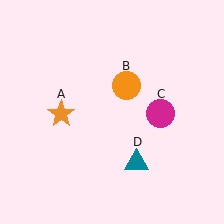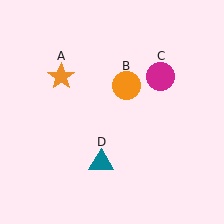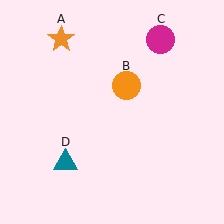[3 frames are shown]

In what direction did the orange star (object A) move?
The orange star (object A) moved up.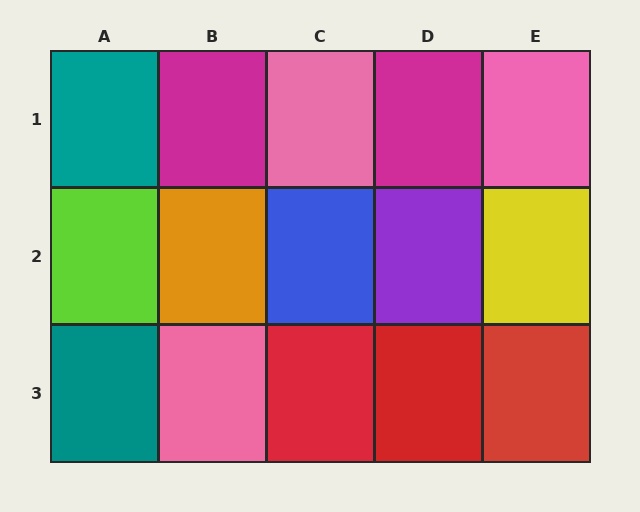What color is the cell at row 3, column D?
Red.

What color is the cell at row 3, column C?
Red.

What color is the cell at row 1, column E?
Pink.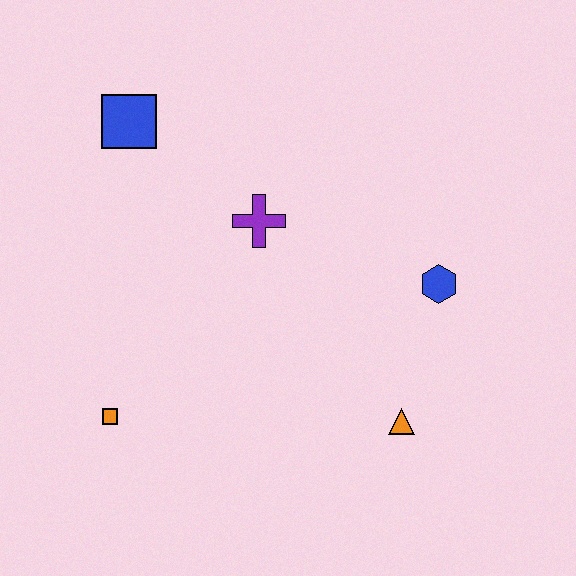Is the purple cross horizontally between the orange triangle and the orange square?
Yes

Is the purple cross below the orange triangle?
No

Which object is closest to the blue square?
The purple cross is closest to the blue square.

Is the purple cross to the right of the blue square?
Yes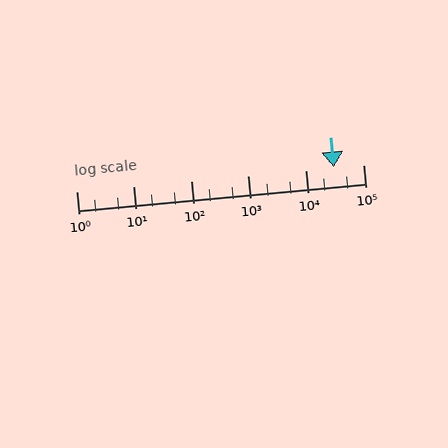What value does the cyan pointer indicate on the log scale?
The pointer indicates approximately 31000.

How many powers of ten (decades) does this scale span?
The scale spans 5 decades, from 1 to 100000.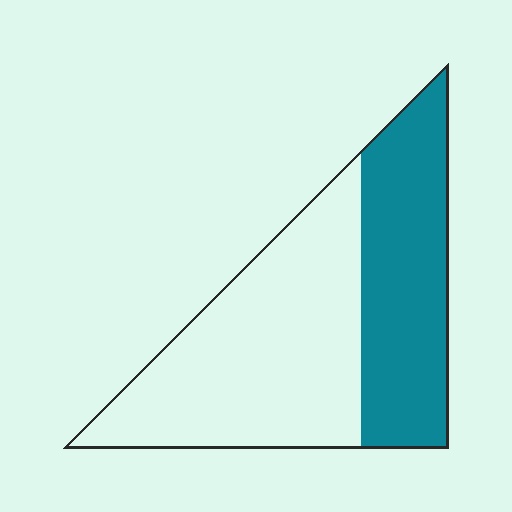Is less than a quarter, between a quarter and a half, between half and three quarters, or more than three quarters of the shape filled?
Between a quarter and a half.